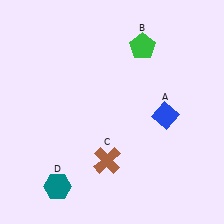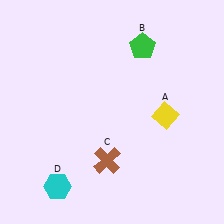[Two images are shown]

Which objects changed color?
A changed from blue to yellow. D changed from teal to cyan.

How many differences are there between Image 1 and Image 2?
There are 2 differences between the two images.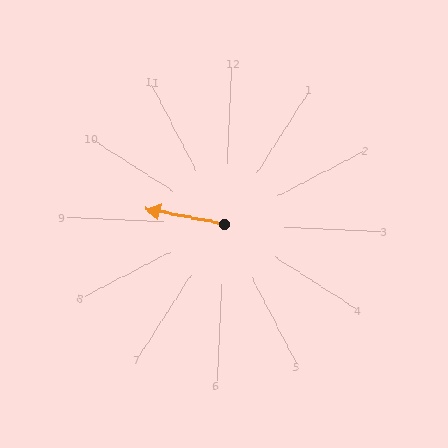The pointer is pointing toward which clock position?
Roughly 9 o'clock.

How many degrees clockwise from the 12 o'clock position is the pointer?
Approximately 279 degrees.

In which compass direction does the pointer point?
West.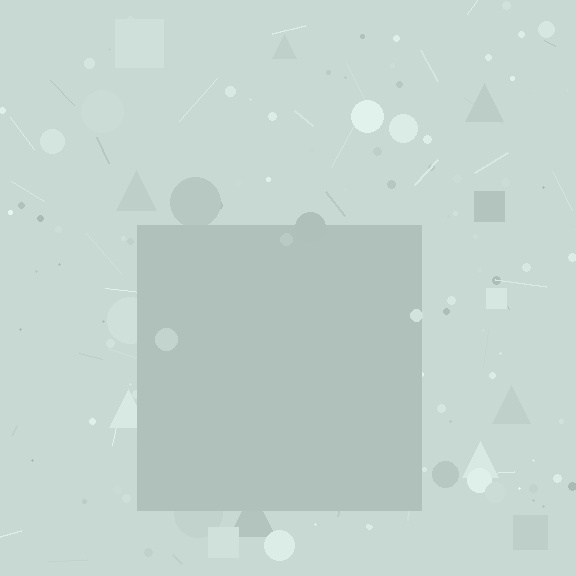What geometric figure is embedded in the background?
A square is embedded in the background.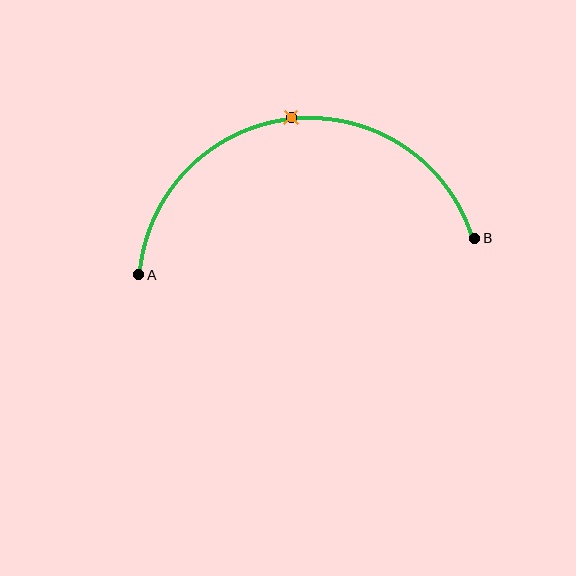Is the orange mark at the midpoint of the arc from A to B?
Yes. The orange mark lies on the arc at equal arc-length from both A and B — it is the arc midpoint.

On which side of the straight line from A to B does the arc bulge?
The arc bulges above the straight line connecting A and B.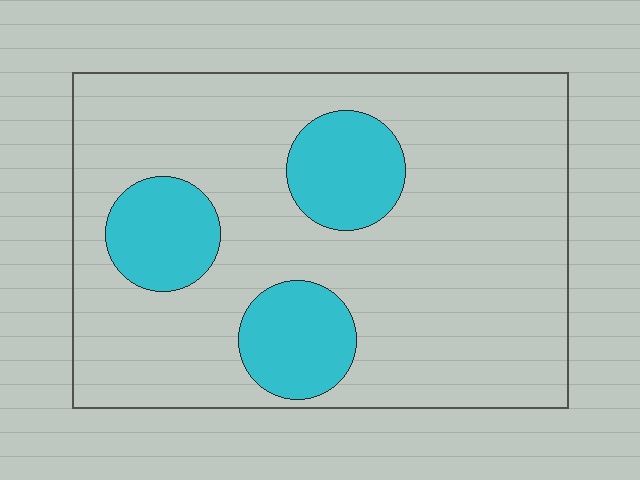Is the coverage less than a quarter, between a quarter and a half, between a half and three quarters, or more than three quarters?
Less than a quarter.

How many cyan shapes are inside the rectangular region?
3.